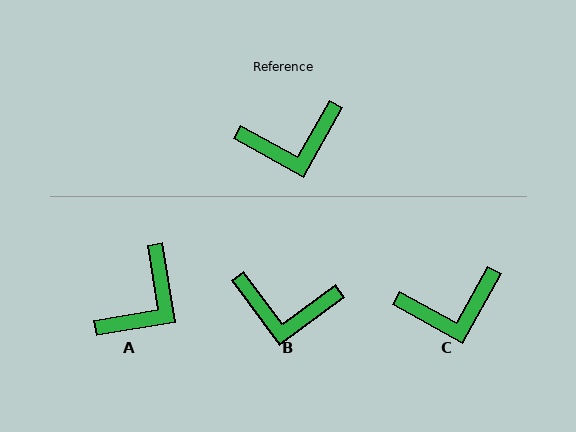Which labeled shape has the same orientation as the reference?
C.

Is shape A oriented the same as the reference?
No, it is off by about 39 degrees.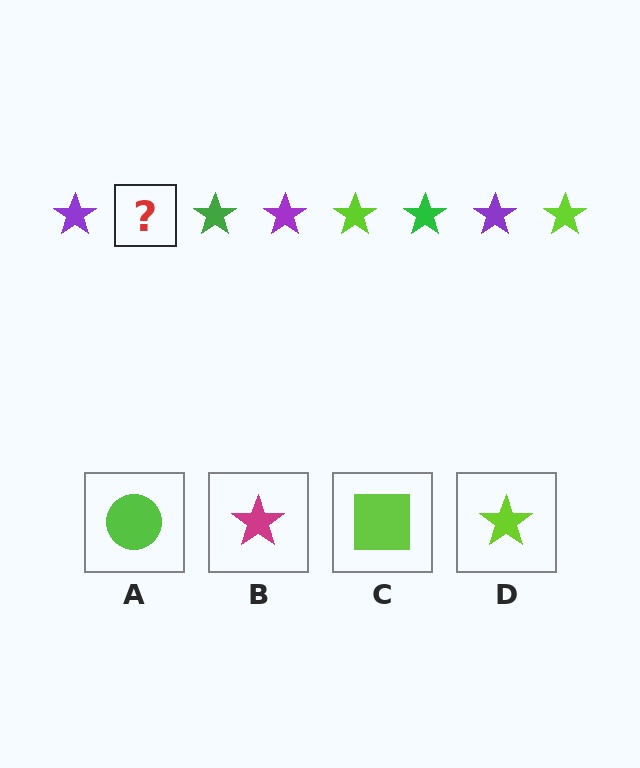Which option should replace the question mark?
Option D.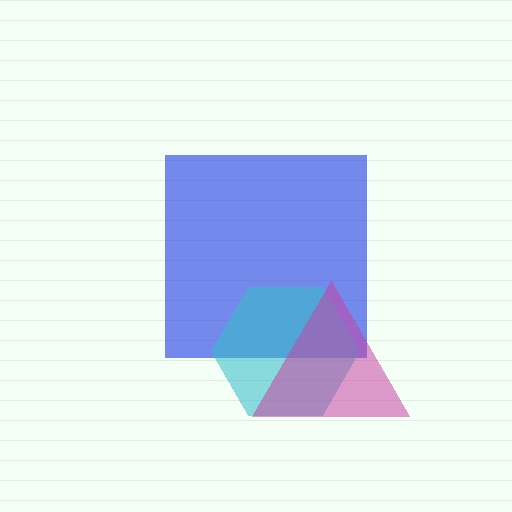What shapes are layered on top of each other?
The layered shapes are: a blue square, a cyan hexagon, a magenta triangle.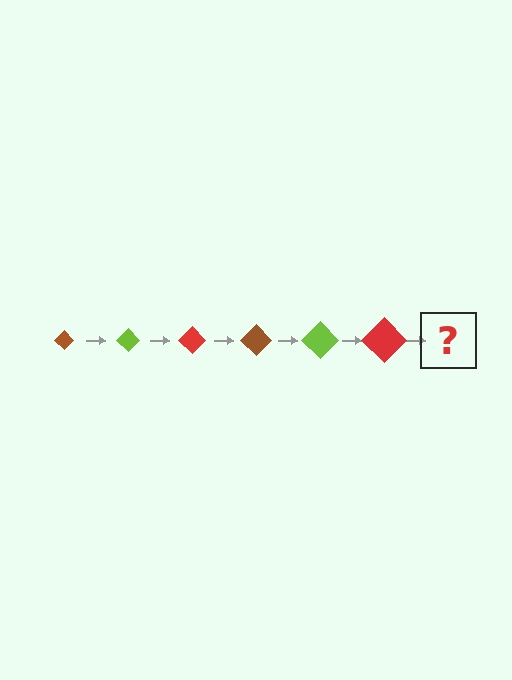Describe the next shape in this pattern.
It should be a brown diamond, larger than the previous one.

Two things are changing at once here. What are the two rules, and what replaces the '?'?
The two rules are that the diamond grows larger each step and the color cycles through brown, lime, and red. The '?' should be a brown diamond, larger than the previous one.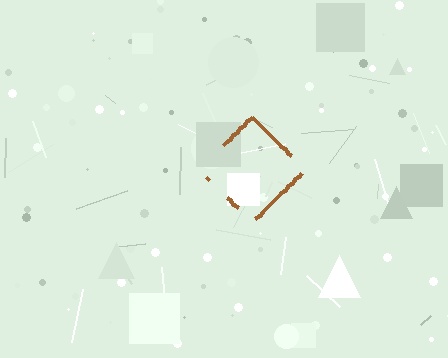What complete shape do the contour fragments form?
The contour fragments form a diamond.